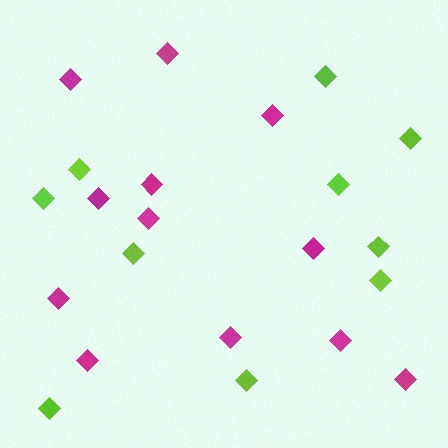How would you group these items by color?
There are 2 groups: one group of magenta diamonds (12) and one group of lime diamonds (10).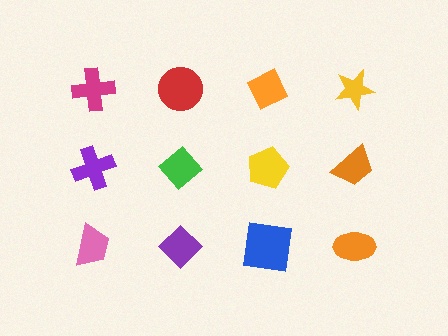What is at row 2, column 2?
A green diamond.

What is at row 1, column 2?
A red circle.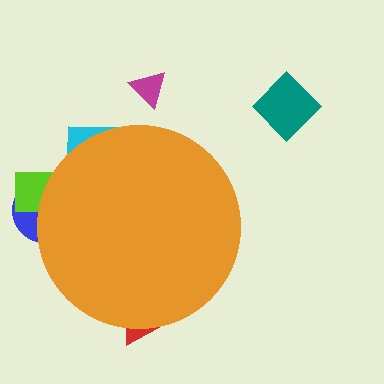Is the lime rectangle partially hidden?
Yes, the lime rectangle is partially hidden behind the orange circle.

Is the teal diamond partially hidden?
No, the teal diamond is fully visible.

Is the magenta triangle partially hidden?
No, the magenta triangle is fully visible.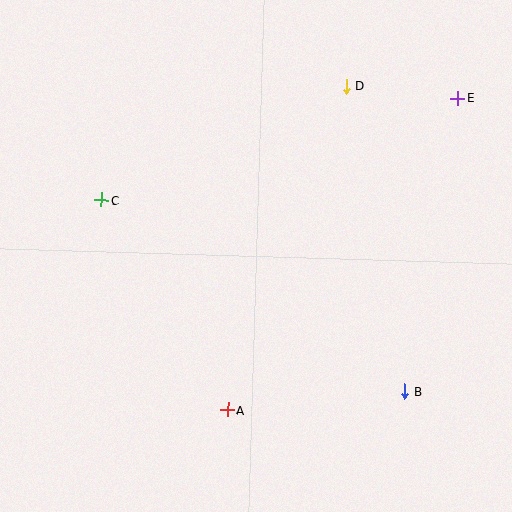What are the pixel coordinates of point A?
Point A is at (228, 410).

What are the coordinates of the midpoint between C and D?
The midpoint between C and D is at (224, 143).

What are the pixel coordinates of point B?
Point B is at (405, 391).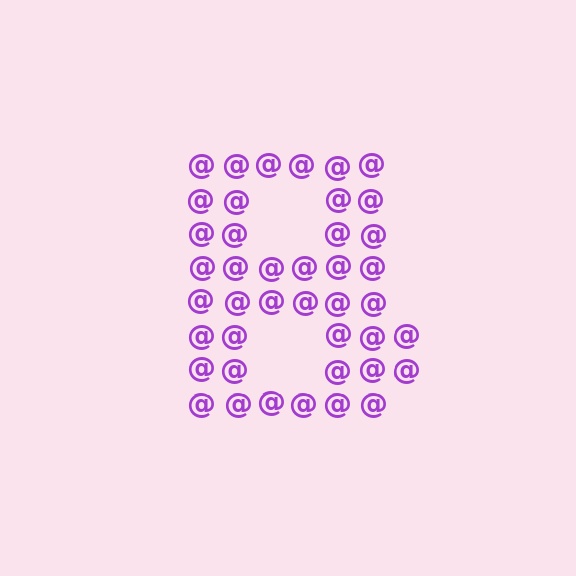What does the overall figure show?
The overall figure shows the letter B.